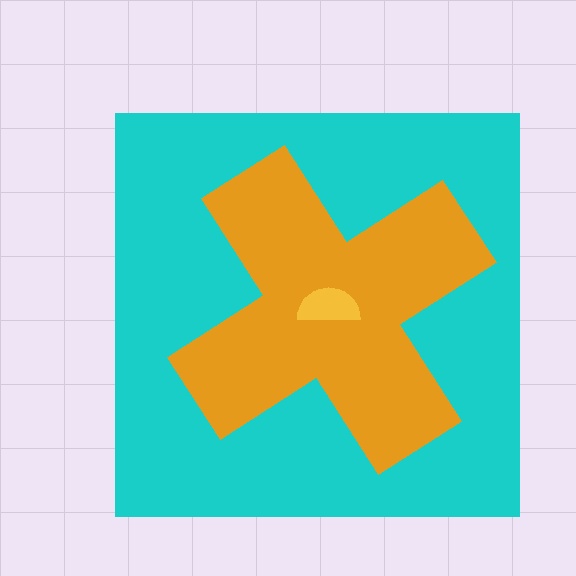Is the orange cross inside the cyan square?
Yes.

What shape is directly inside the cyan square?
The orange cross.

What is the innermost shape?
The yellow semicircle.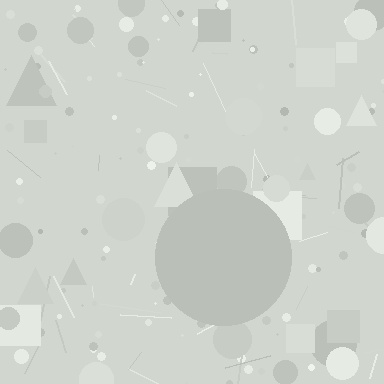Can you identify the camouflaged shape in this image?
The camouflaged shape is a circle.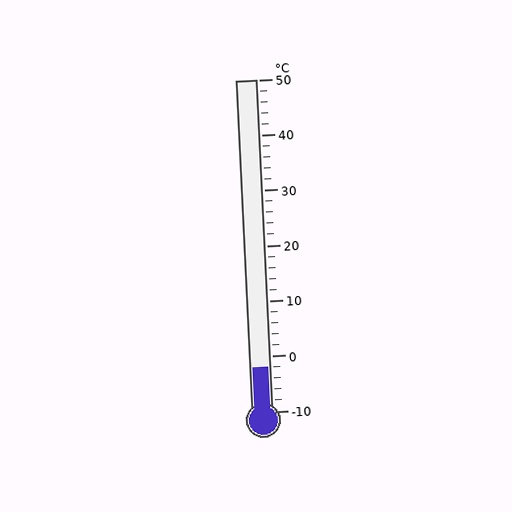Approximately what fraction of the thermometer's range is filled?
The thermometer is filled to approximately 15% of its range.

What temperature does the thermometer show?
The thermometer shows approximately -2°C.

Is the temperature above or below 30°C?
The temperature is below 30°C.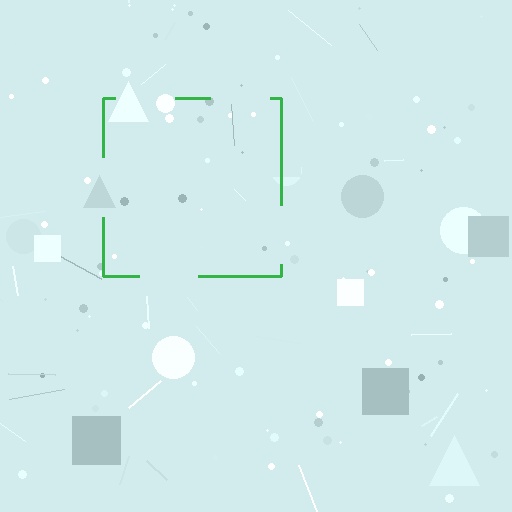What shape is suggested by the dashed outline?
The dashed outline suggests a square.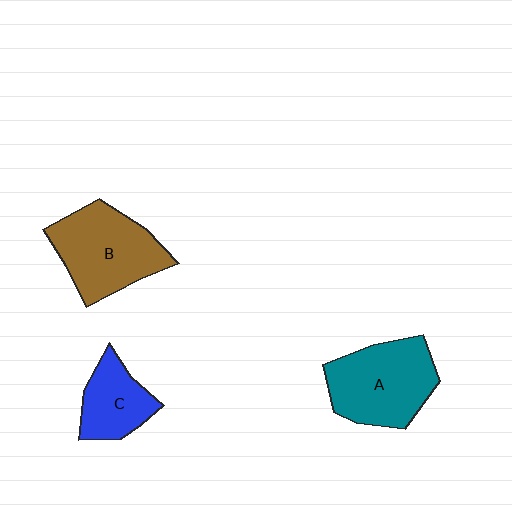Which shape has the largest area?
Shape A (teal).